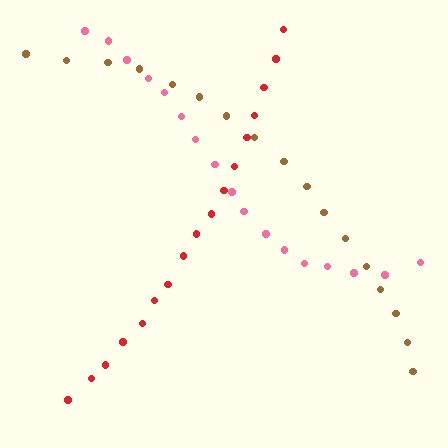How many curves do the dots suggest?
There are 3 distinct paths.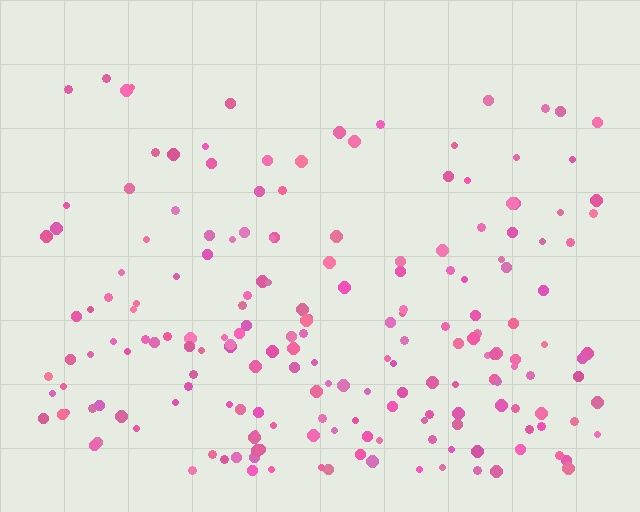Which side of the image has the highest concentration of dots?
The bottom.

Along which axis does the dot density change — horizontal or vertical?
Vertical.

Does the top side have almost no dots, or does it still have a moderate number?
Still a moderate number, just noticeably fewer than the bottom.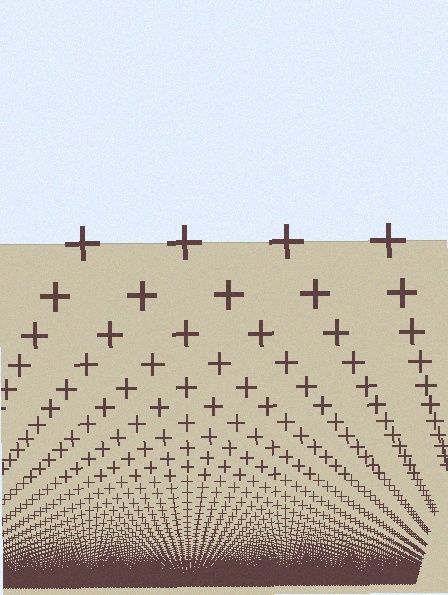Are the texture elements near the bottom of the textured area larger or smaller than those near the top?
Smaller. The gradient is inverted — elements near the bottom are smaller and denser.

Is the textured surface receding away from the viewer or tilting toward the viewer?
The surface appears to tilt toward the viewer. Texture elements get larger and sparser toward the top.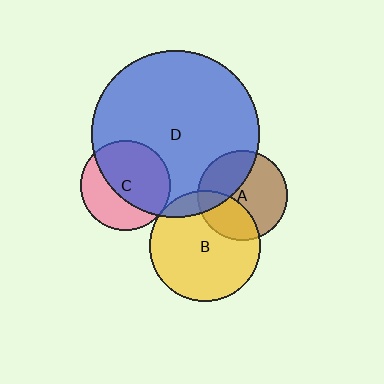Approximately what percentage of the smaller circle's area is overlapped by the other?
Approximately 5%.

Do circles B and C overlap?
Yes.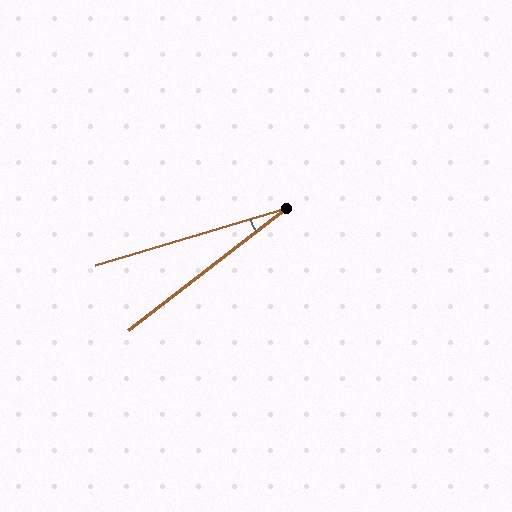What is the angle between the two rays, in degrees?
Approximately 21 degrees.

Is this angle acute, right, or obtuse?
It is acute.